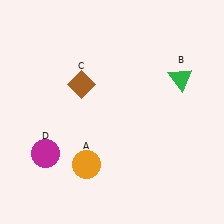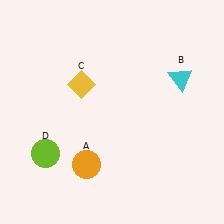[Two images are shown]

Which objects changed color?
B changed from green to cyan. C changed from brown to yellow. D changed from magenta to lime.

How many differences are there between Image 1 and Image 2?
There are 3 differences between the two images.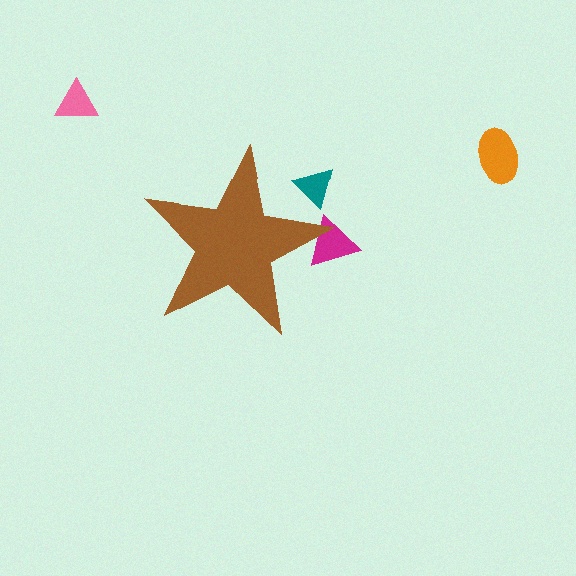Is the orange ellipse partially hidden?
No, the orange ellipse is fully visible.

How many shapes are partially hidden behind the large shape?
2 shapes are partially hidden.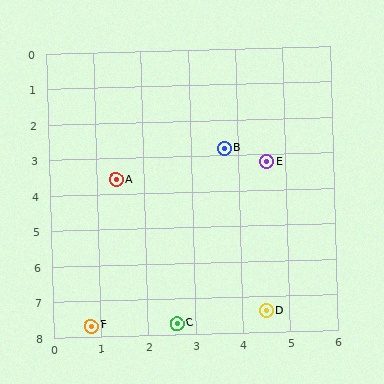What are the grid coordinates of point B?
Point B is at approximately (3.7, 2.8).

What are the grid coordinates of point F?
Point F is at approximately (0.8, 7.7).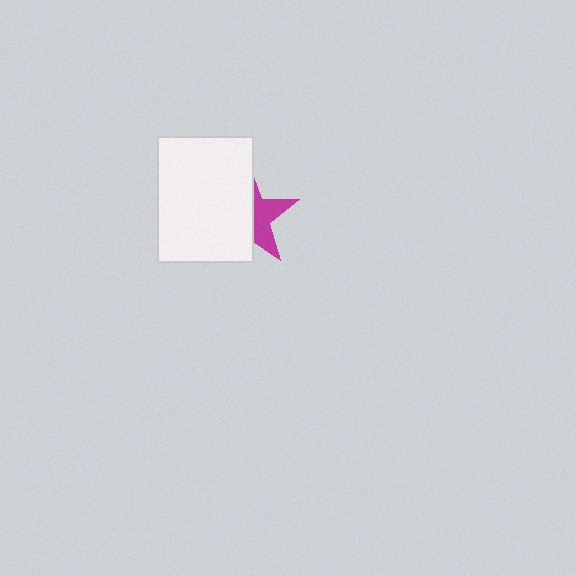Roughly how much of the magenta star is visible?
A small part of it is visible (roughly 40%).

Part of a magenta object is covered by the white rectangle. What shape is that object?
It is a star.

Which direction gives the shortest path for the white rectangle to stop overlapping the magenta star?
Moving left gives the shortest separation.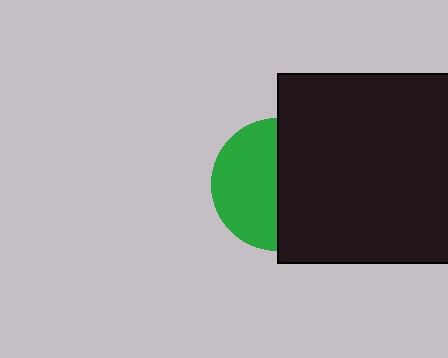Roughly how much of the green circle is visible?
About half of it is visible (roughly 50%).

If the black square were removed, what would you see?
You would see the complete green circle.